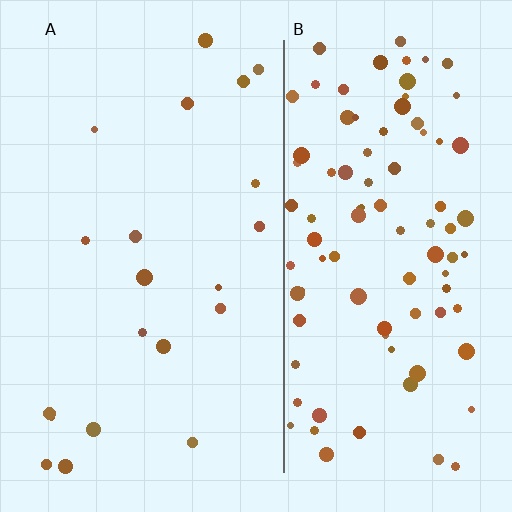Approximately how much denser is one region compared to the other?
Approximately 4.6× — region B over region A.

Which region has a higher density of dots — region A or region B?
B (the right).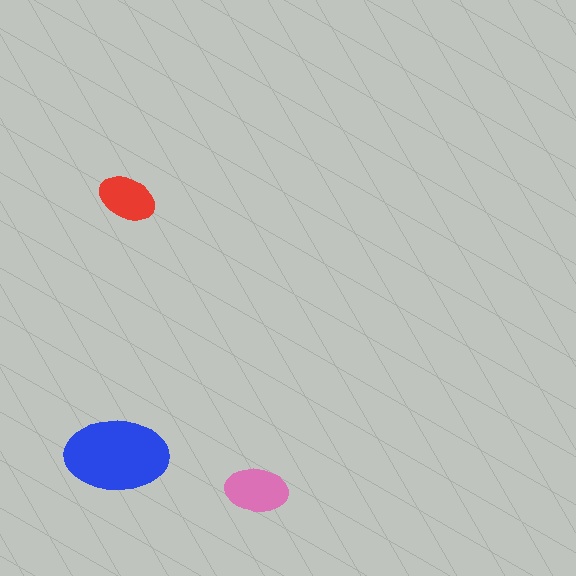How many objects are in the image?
There are 3 objects in the image.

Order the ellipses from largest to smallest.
the blue one, the pink one, the red one.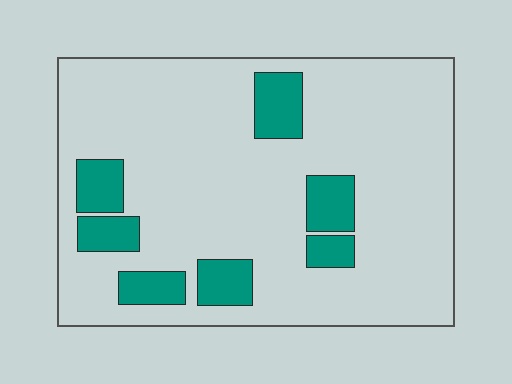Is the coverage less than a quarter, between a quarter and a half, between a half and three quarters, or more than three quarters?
Less than a quarter.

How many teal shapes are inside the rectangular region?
7.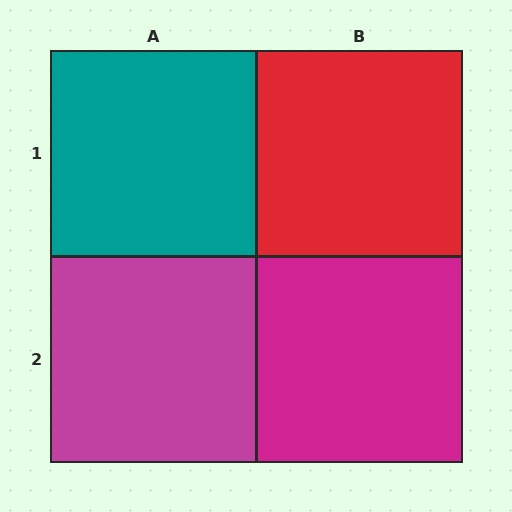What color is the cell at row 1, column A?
Teal.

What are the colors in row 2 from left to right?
Magenta, magenta.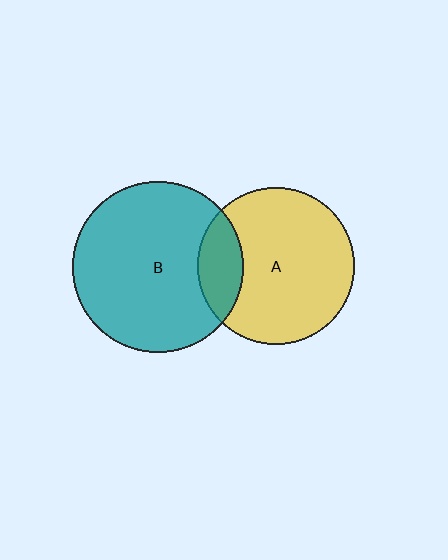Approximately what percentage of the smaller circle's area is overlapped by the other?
Approximately 20%.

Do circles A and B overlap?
Yes.